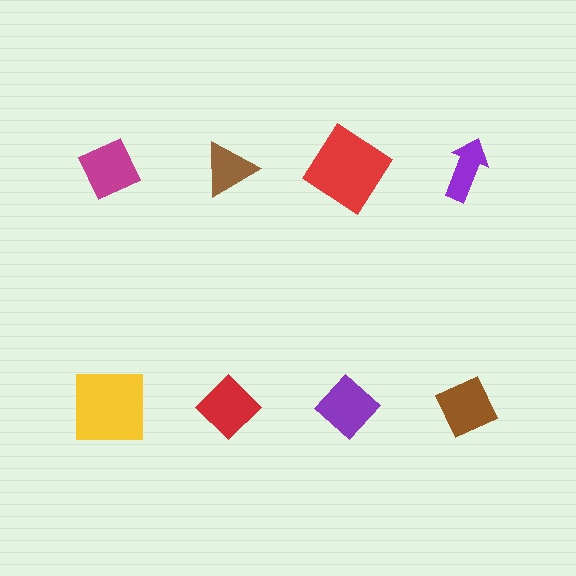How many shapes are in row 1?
4 shapes.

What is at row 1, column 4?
A purple arrow.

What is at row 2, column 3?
A purple diamond.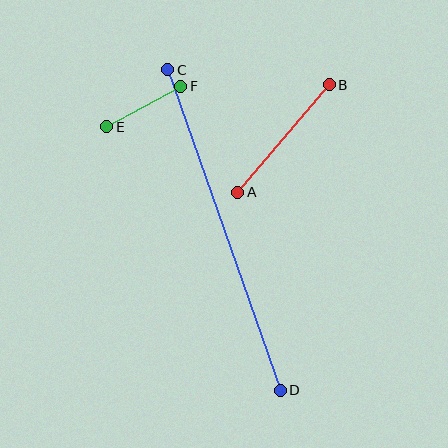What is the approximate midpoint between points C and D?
The midpoint is at approximately (224, 230) pixels.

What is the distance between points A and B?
The distance is approximately 141 pixels.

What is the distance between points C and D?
The distance is approximately 340 pixels.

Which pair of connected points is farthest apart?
Points C and D are farthest apart.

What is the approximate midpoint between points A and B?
The midpoint is at approximately (284, 138) pixels.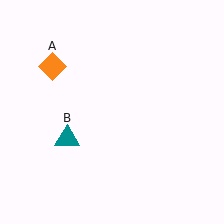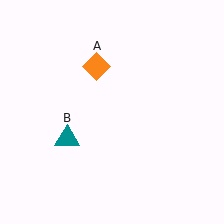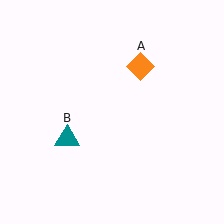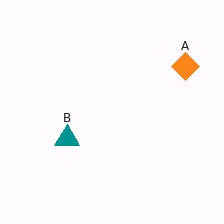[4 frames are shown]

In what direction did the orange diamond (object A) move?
The orange diamond (object A) moved right.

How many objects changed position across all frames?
1 object changed position: orange diamond (object A).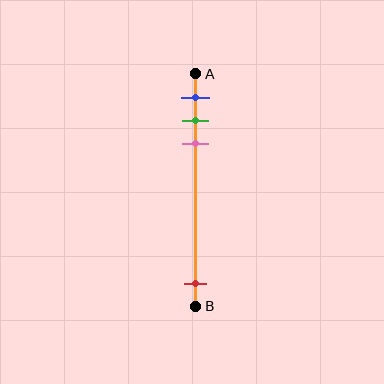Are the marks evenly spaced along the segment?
No, the marks are not evenly spaced.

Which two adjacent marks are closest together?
The green and pink marks are the closest adjacent pair.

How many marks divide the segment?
There are 4 marks dividing the segment.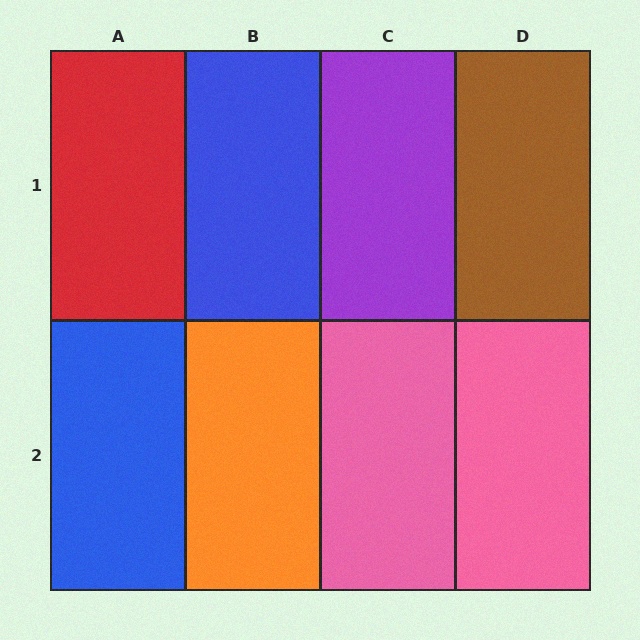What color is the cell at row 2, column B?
Orange.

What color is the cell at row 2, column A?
Blue.